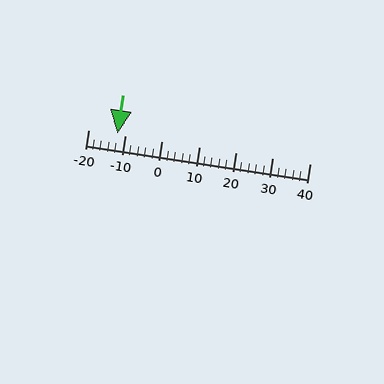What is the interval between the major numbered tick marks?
The major tick marks are spaced 10 units apart.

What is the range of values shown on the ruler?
The ruler shows values from -20 to 40.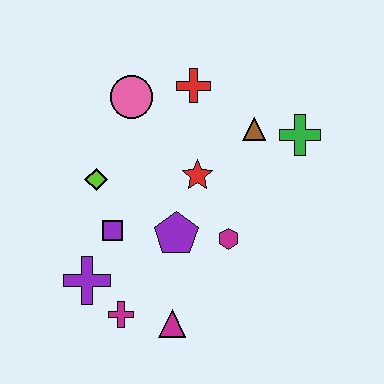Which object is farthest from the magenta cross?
The green cross is farthest from the magenta cross.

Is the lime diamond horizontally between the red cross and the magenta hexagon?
No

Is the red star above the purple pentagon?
Yes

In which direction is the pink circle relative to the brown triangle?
The pink circle is to the left of the brown triangle.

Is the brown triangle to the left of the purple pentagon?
No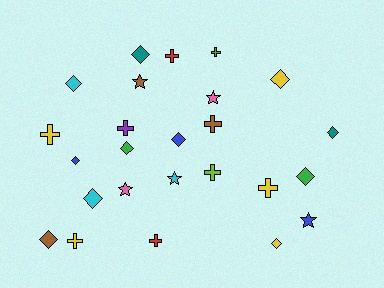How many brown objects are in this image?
There are 3 brown objects.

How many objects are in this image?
There are 25 objects.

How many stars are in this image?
There are 5 stars.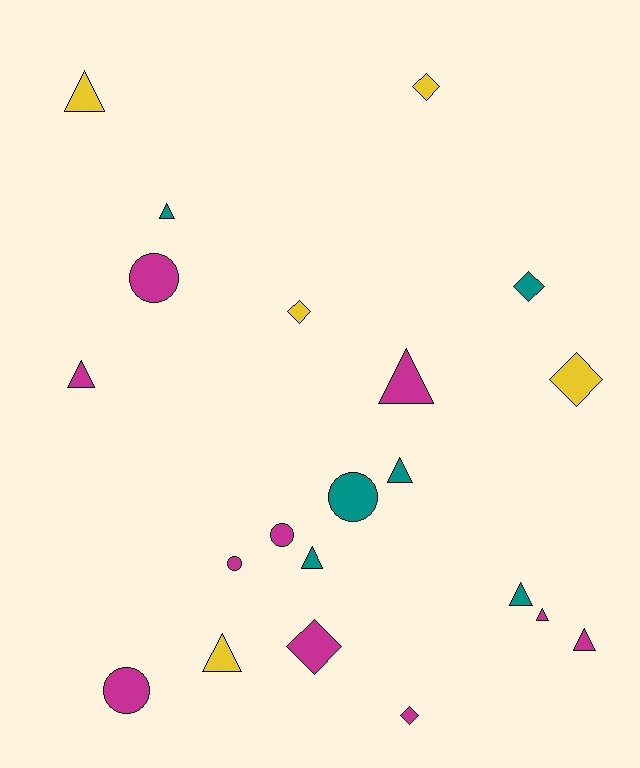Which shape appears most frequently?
Triangle, with 10 objects.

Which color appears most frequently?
Magenta, with 10 objects.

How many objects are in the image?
There are 21 objects.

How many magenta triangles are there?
There are 4 magenta triangles.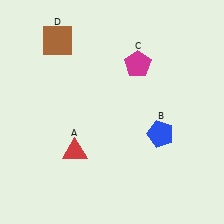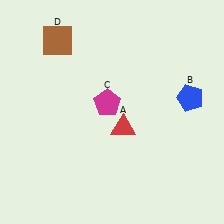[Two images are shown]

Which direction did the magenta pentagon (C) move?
The magenta pentagon (C) moved down.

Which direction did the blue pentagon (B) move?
The blue pentagon (B) moved up.